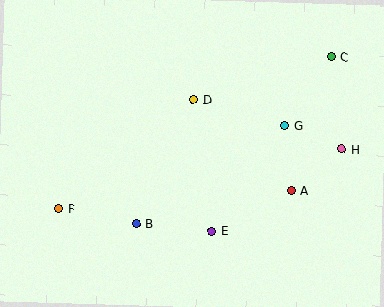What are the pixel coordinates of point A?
Point A is at (291, 191).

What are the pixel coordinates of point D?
Point D is at (193, 100).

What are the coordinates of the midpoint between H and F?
The midpoint between H and F is at (201, 179).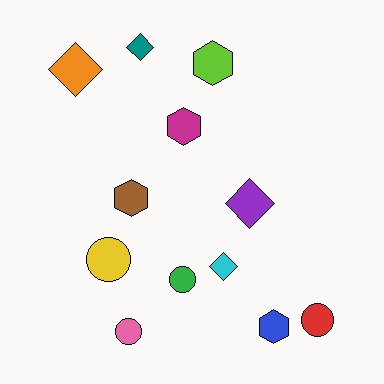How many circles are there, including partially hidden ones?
There are 4 circles.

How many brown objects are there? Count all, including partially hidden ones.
There is 1 brown object.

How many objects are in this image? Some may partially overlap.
There are 12 objects.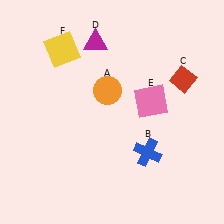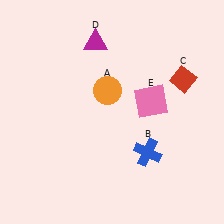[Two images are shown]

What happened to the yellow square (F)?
The yellow square (F) was removed in Image 2. It was in the top-left area of Image 1.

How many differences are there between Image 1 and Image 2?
There is 1 difference between the two images.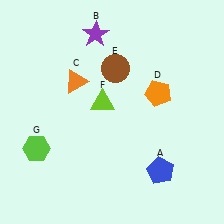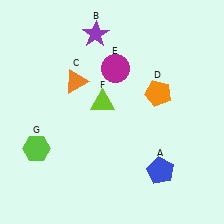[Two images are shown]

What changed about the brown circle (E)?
In Image 1, E is brown. In Image 2, it changed to magenta.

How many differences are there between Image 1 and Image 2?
There is 1 difference between the two images.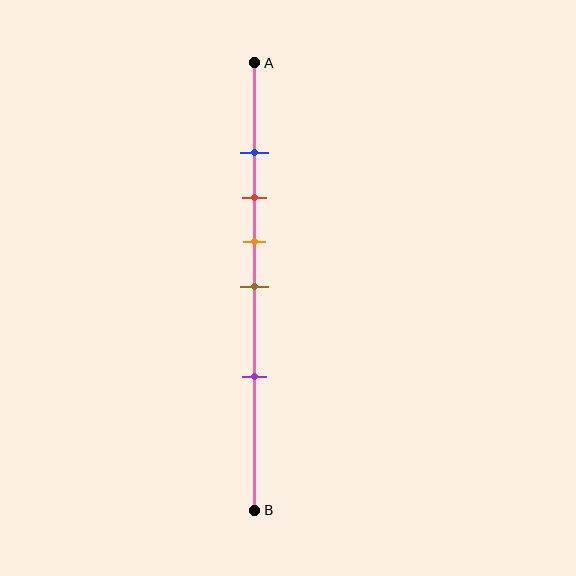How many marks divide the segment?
There are 5 marks dividing the segment.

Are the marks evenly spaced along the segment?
No, the marks are not evenly spaced.